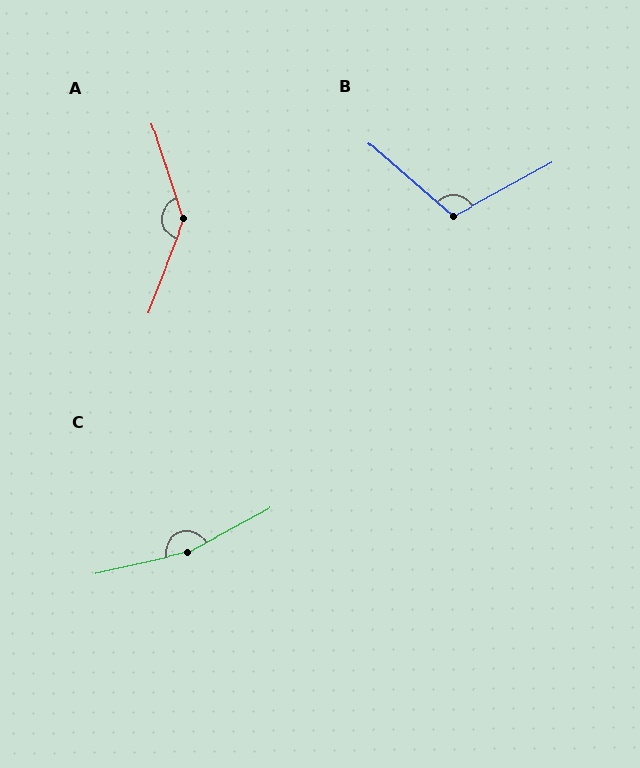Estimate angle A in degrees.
Approximately 141 degrees.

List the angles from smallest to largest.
B (110°), A (141°), C (165°).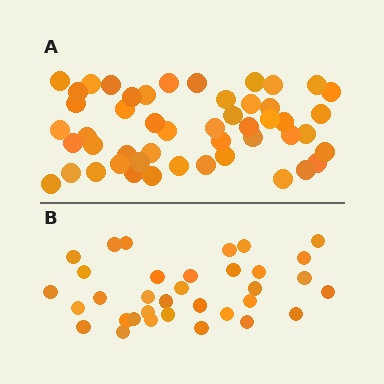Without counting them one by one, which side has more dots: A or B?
Region A (the top region) has more dots.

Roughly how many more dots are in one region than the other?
Region A has approximately 15 more dots than region B.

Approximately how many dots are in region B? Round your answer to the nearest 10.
About 30 dots. (The exact count is 34, which rounds to 30.)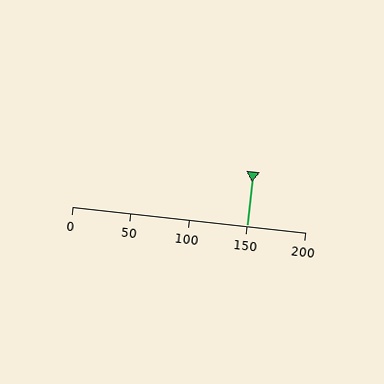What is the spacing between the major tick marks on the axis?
The major ticks are spaced 50 apart.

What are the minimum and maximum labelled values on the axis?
The axis runs from 0 to 200.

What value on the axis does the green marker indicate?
The marker indicates approximately 150.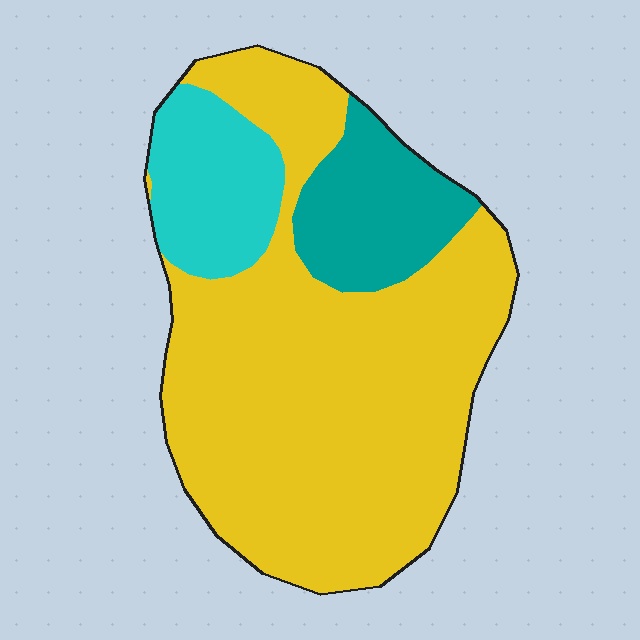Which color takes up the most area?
Yellow, at roughly 70%.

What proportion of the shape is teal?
Teal takes up about one sixth (1/6) of the shape.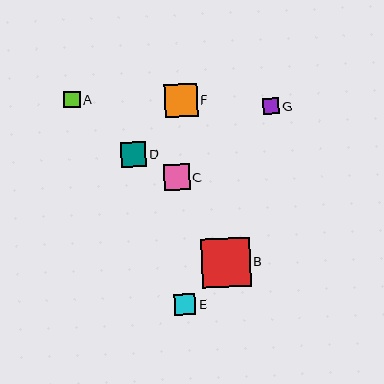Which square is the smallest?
Square G is the smallest with a size of approximately 16 pixels.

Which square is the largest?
Square B is the largest with a size of approximately 49 pixels.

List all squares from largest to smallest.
From largest to smallest: B, F, C, D, E, A, G.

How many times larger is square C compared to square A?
Square C is approximately 1.6 times the size of square A.